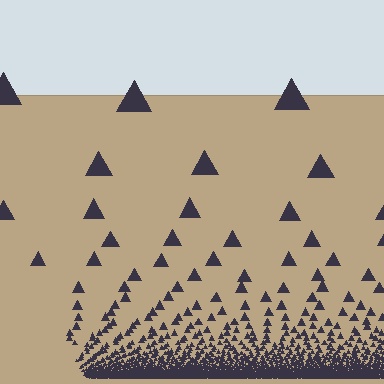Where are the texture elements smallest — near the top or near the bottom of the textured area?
Near the bottom.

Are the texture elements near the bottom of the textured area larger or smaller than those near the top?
Smaller. The gradient is inverted — elements near the bottom are smaller and denser.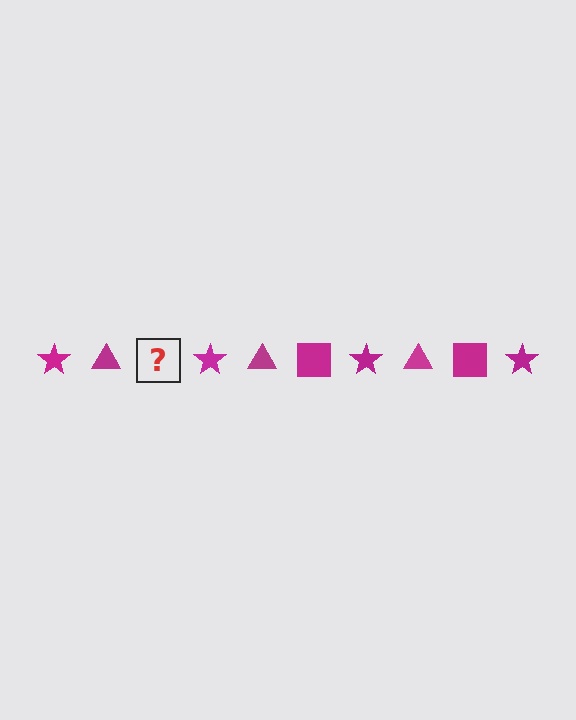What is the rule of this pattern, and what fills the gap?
The rule is that the pattern cycles through star, triangle, square shapes in magenta. The gap should be filled with a magenta square.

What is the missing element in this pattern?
The missing element is a magenta square.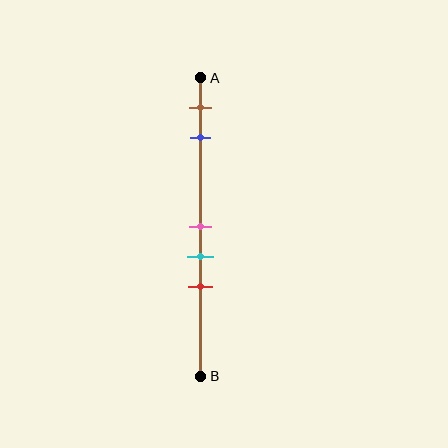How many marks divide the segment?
There are 5 marks dividing the segment.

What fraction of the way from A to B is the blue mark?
The blue mark is approximately 20% (0.2) of the way from A to B.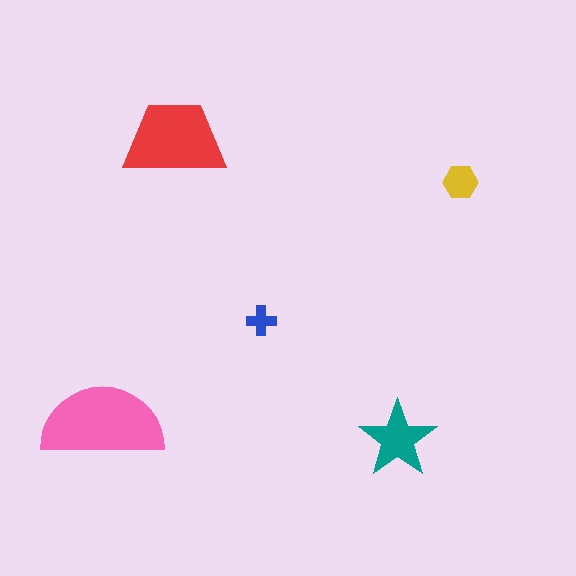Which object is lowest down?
The teal star is bottommost.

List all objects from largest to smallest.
The pink semicircle, the red trapezoid, the teal star, the yellow hexagon, the blue cross.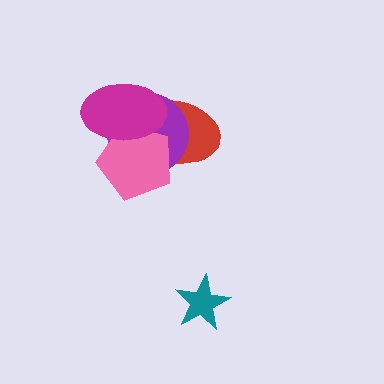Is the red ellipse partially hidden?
Yes, it is partially covered by another shape.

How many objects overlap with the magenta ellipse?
3 objects overlap with the magenta ellipse.